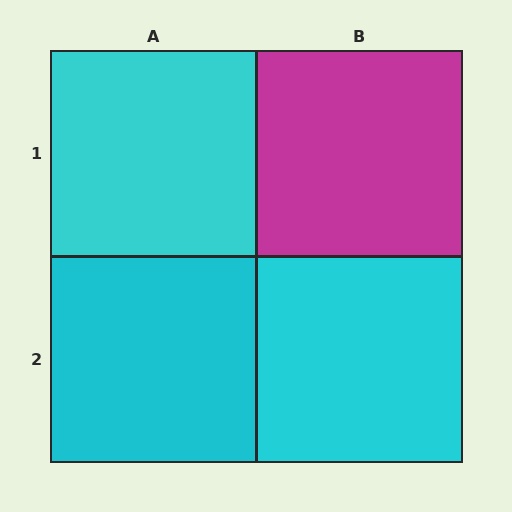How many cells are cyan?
3 cells are cyan.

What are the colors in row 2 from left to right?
Cyan, cyan.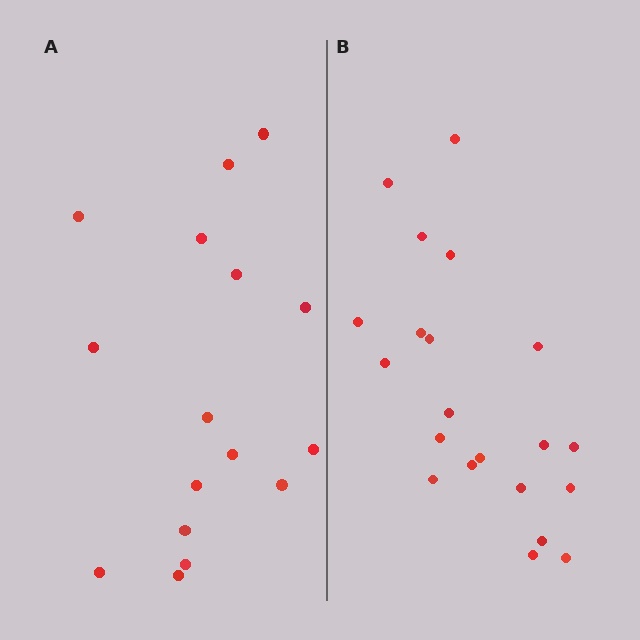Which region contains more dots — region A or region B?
Region B (the right region) has more dots.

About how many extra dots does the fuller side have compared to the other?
Region B has about 5 more dots than region A.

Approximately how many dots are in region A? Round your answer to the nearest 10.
About 20 dots. (The exact count is 16, which rounds to 20.)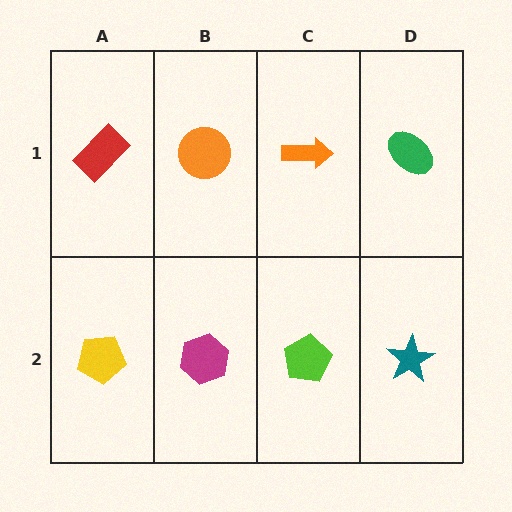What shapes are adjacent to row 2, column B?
An orange circle (row 1, column B), a yellow pentagon (row 2, column A), a lime pentagon (row 2, column C).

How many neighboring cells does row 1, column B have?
3.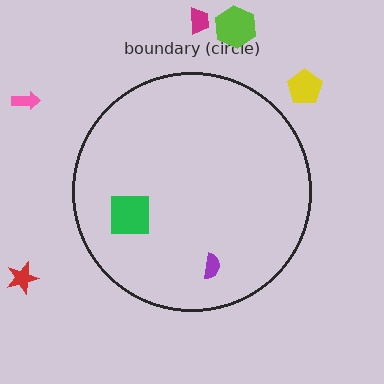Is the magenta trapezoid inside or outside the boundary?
Outside.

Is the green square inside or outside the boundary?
Inside.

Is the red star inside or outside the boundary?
Outside.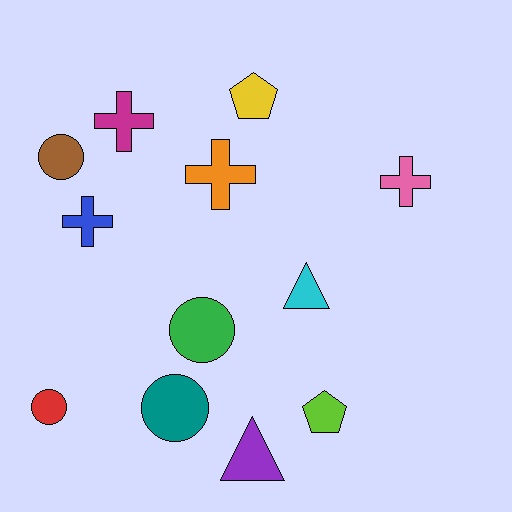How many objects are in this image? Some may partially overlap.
There are 12 objects.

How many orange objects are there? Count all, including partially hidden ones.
There is 1 orange object.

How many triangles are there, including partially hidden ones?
There are 2 triangles.